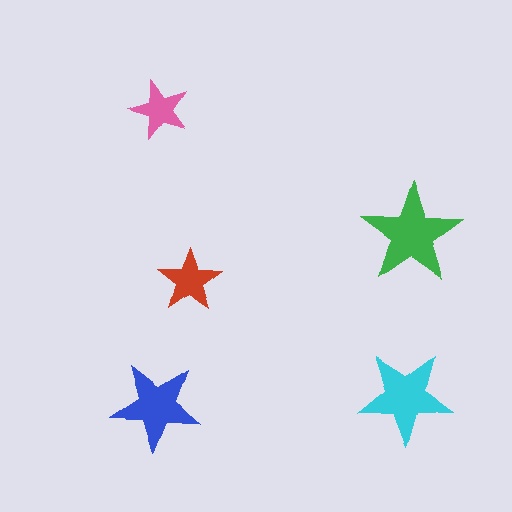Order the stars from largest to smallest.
the green one, the cyan one, the blue one, the red one, the pink one.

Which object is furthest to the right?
The green star is rightmost.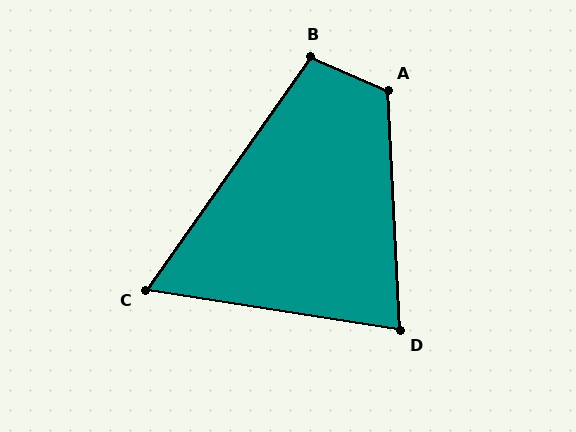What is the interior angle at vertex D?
Approximately 78 degrees (acute).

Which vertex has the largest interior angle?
A, at approximately 116 degrees.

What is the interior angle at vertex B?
Approximately 102 degrees (obtuse).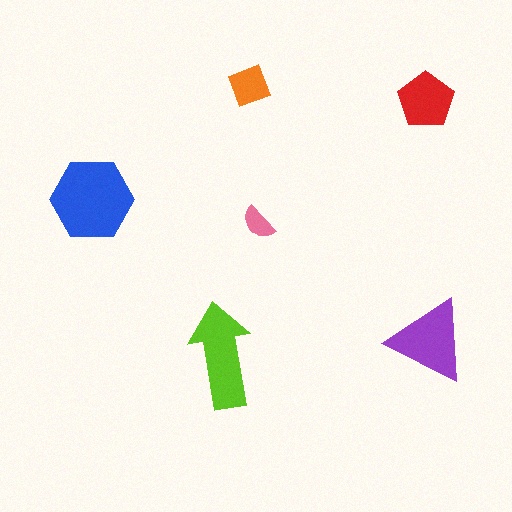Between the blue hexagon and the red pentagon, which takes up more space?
The blue hexagon.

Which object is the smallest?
The pink semicircle.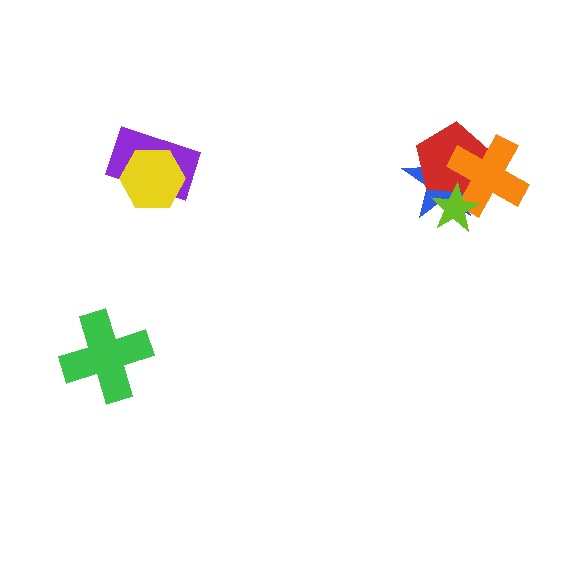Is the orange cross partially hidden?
Yes, it is partially covered by another shape.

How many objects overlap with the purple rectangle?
1 object overlaps with the purple rectangle.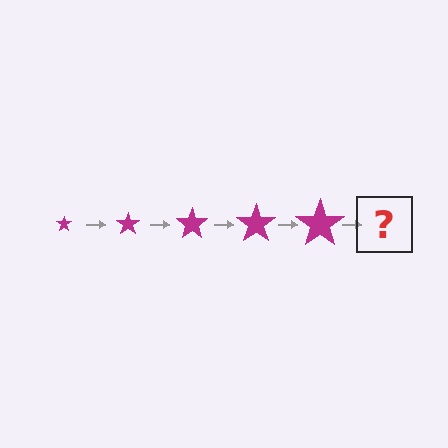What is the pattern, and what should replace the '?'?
The pattern is that the star gets progressively larger each step. The '?' should be a magenta star, larger than the previous one.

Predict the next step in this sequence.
The next step is a magenta star, larger than the previous one.